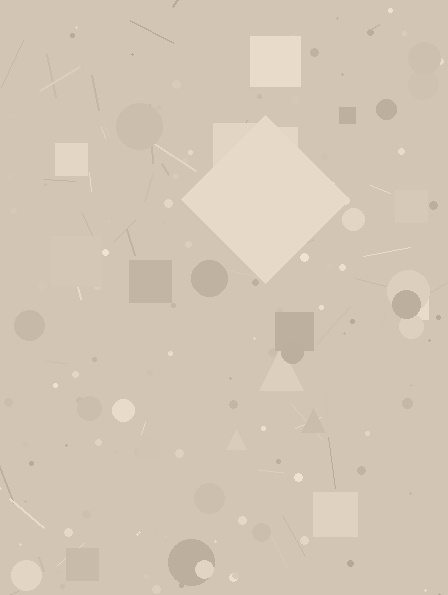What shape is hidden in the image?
A diamond is hidden in the image.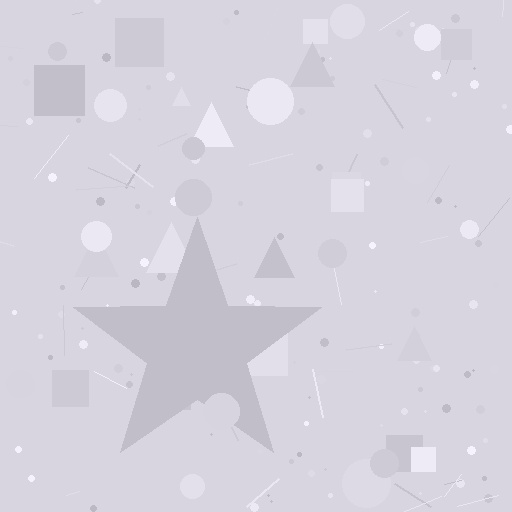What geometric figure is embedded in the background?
A star is embedded in the background.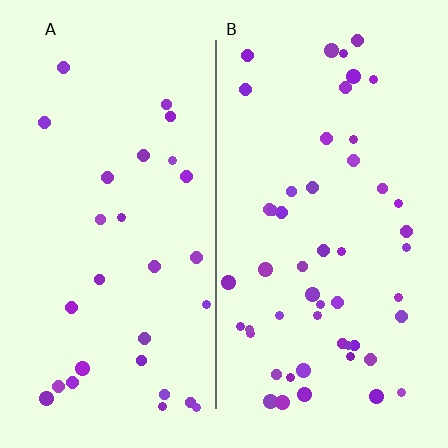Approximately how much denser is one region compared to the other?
Approximately 1.8× — region B over region A.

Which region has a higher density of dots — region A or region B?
B (the right).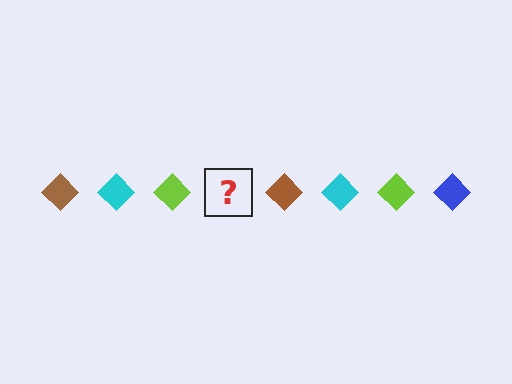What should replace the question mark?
The question mark should be replaced with a blue diamond.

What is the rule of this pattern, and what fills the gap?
The rule is that the pattern cycles through brown, cyan, lime, blue diamonds. The gap should be filled with a blue diamond.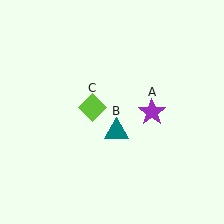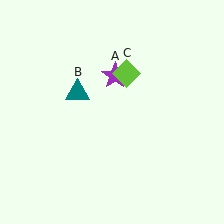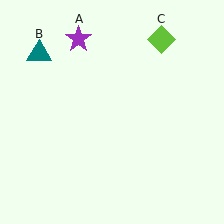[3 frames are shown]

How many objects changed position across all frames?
3 objects changed position: purple star (object A), teal triangle (object B), lime diamond (object C).